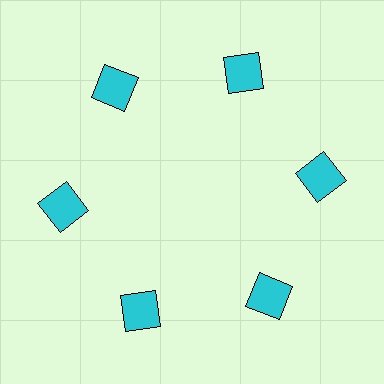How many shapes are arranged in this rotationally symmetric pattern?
There are 6 shapes, arranged in 6 groups of 1.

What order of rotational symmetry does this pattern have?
This pattern has 6-fold rotational symmetry.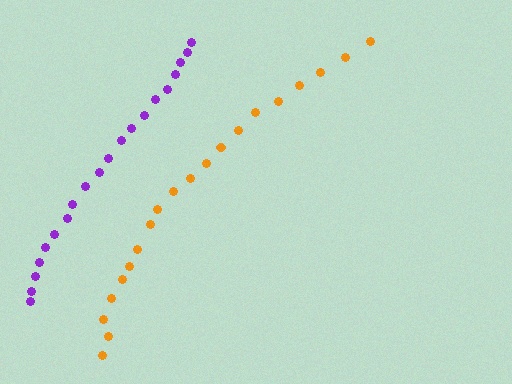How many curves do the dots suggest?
There are 2 distinct paths.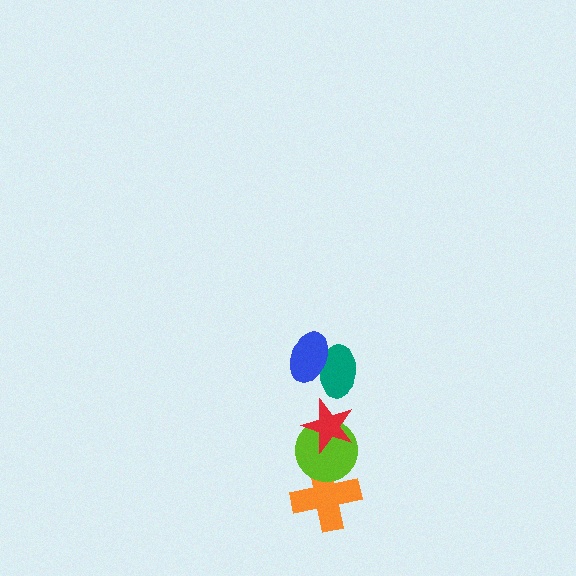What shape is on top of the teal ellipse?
The blue ellipse is on top of the teal ellipse.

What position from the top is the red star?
The red star is 3rd from the top.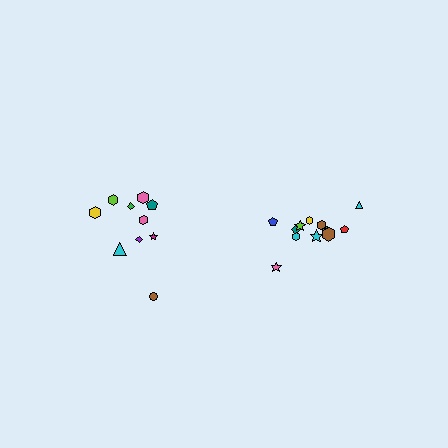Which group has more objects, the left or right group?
The right group.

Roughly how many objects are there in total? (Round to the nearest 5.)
Roughly 20 objects in total.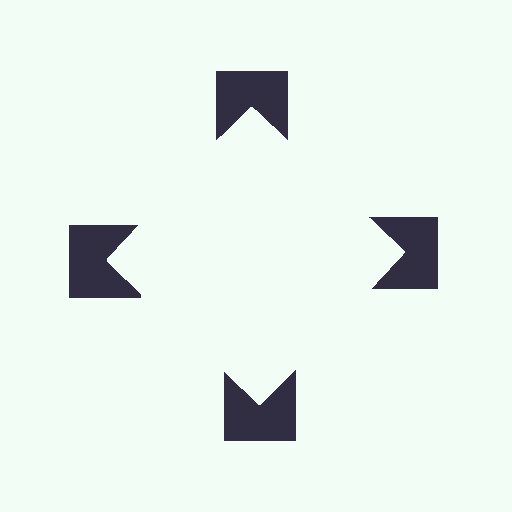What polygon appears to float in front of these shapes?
An illusory square — its edges are inferred from the aligned wedge cuts in the notched squares, not physically drawn.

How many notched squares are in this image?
There are 4 — one at each vertex of the illusory square.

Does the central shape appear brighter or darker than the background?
It typically appears slightly brighter than the background, even though no actual brightness change is drawn.